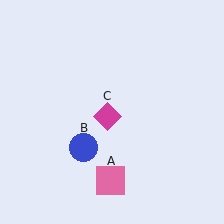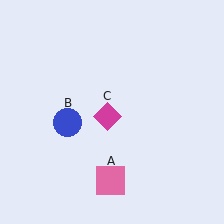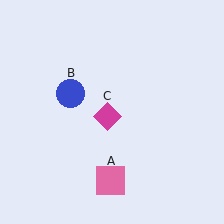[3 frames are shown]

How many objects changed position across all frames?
1 object changed position: blue circle (object B).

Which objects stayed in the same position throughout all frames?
Pink square (object A) and magenta diamond (object C) remained stationary.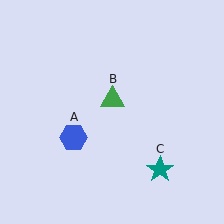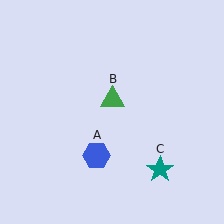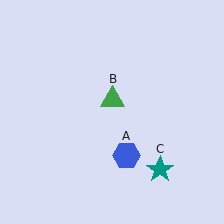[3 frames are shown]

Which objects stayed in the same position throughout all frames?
Green triangle (object B) and teal star (object C) remained stationary.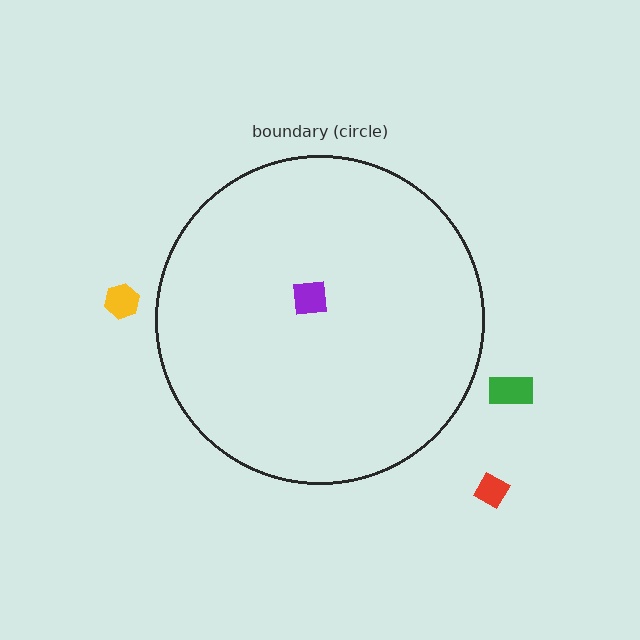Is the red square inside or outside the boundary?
Outside.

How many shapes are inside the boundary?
1 inside, 3 outside.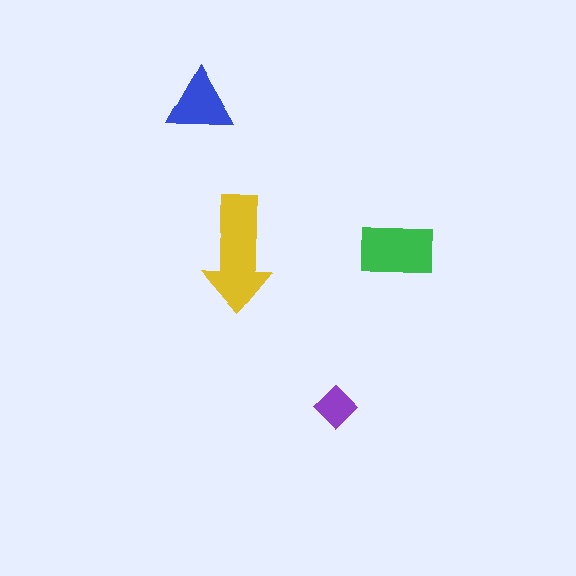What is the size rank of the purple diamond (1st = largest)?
4th.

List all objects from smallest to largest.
The purple diamond, the blue triangle, the green rectangle, the yellow arrow.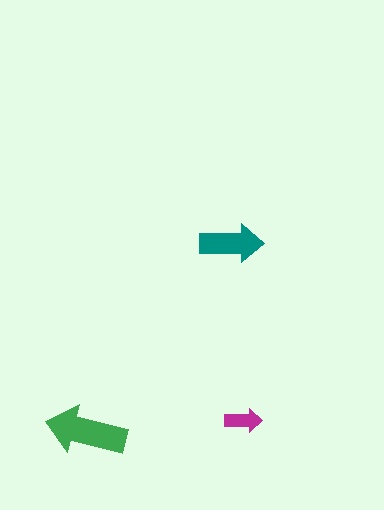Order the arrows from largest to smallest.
the green one, the teal one, the magenta one.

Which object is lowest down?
The green arrow is bottommost.